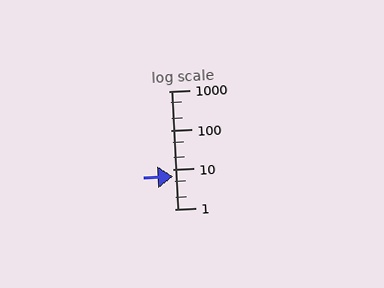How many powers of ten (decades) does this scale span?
The scale spans 3 decades, from 1 to 1000.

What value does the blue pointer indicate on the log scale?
The pointer indicates approximately 6.9.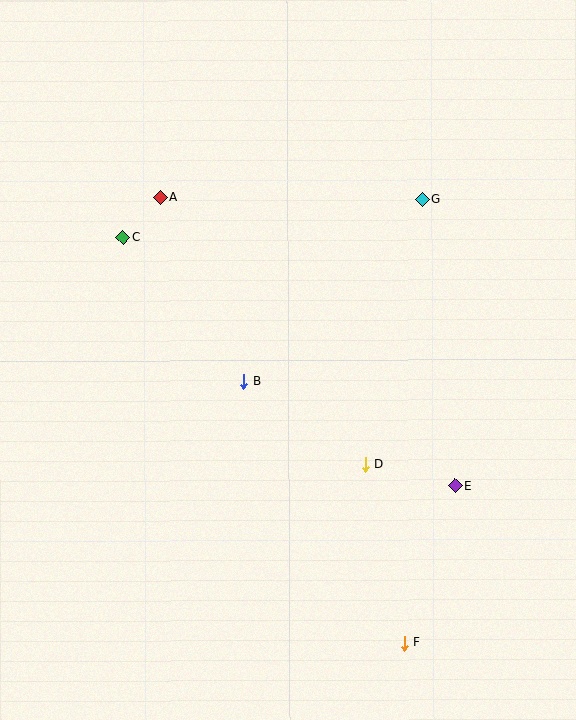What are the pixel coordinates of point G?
Point G is at (423, 200).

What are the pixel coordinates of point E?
Point E is at (455, 486).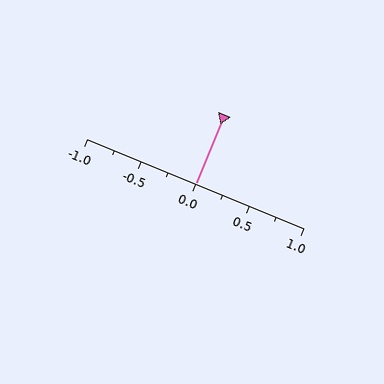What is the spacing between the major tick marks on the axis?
The major ticks are spaced 0.5 apart.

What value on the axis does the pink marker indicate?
The marker indicates approximately 0.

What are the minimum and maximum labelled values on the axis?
The axis runs from -1.0 to 1.0.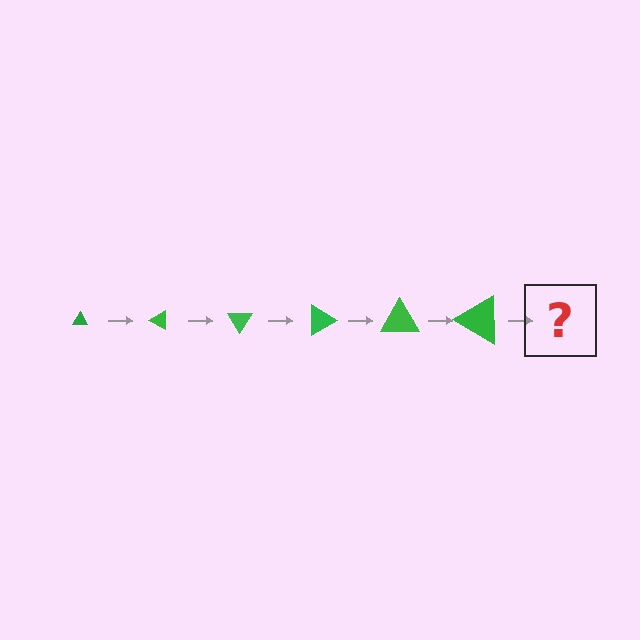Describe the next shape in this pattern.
It should be a triangle, larger than the previous one and rotated 180 degrees from the start.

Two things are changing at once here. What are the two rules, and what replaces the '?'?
The two rules are that the triangle grows larger each step and it rotates 30 degrees each step. The '?' should be a triangle, larger than the previous one and rotated 180 degrees from the start.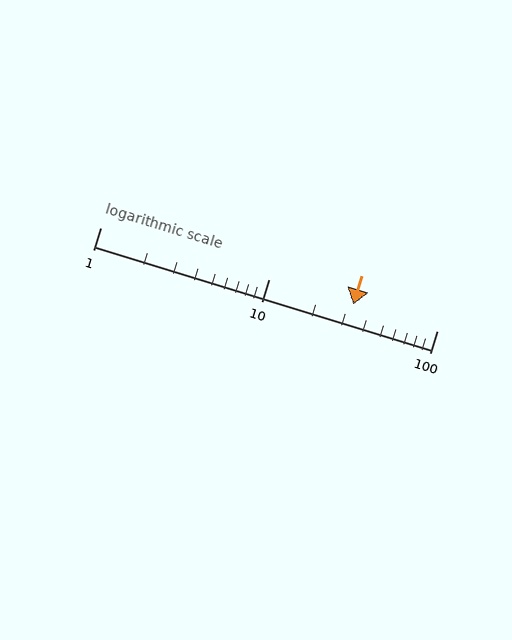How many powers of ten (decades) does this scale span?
The scale spans 2 decades, from 1 to 100.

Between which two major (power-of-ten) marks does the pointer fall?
The pointer is between 10 and 100.